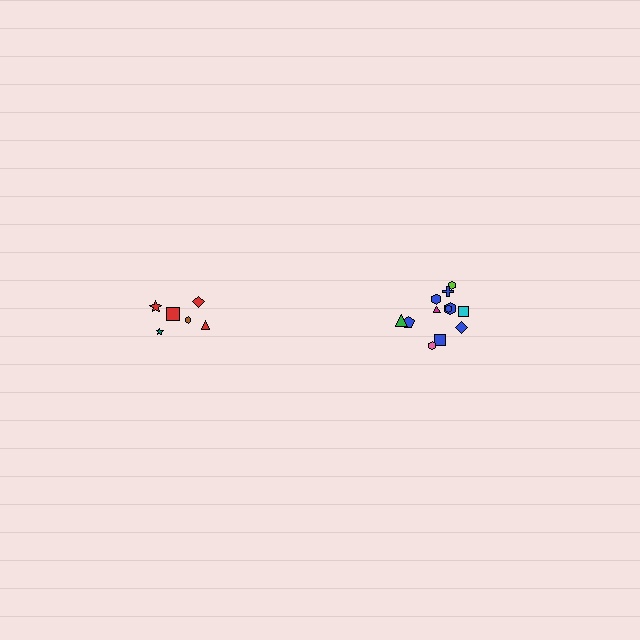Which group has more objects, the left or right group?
The right group.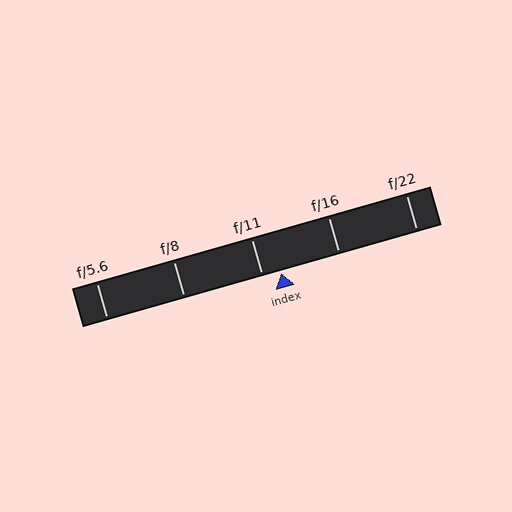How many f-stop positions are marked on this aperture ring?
There are 5 f-stop positions marked.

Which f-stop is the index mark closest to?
The index mark is closest to f/11.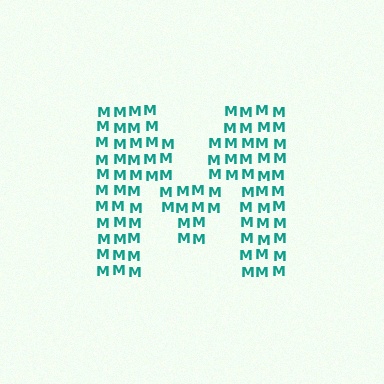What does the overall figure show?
The overall figure shows the letter M.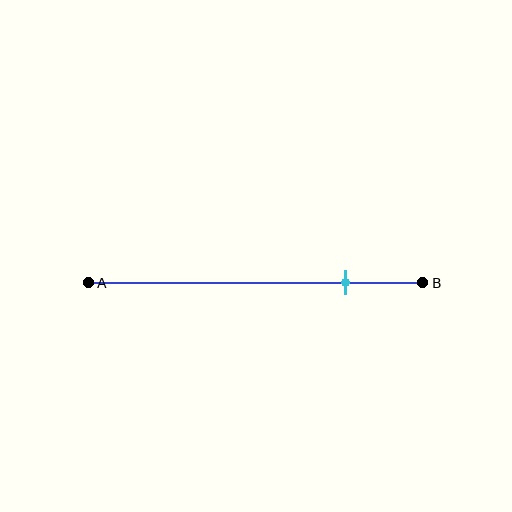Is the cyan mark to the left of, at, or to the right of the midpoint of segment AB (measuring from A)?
The cyan mark is to the right of the midpoint of segment AB.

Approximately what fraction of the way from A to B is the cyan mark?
The cyan mark is approximately 75% of the way from A to B.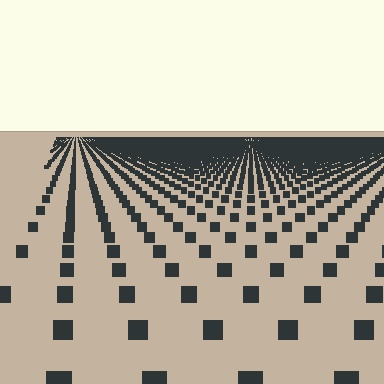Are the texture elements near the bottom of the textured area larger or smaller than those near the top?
Larger. Near the bottom, elements are closer to the viewer and appear at a bigger on-screen size.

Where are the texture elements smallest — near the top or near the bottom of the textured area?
Near the top.